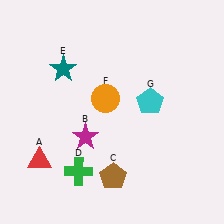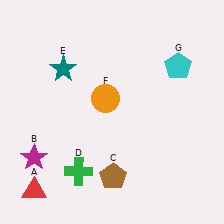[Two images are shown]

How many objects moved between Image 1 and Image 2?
3 objects moved between the two images.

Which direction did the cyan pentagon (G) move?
The cyan pentagon (G) moved up.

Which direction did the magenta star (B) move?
The magenta star (B) moved left.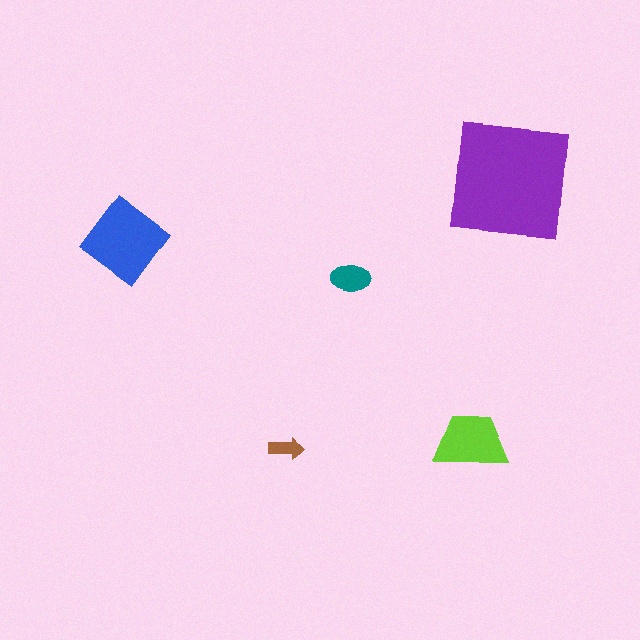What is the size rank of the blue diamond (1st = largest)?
2nd.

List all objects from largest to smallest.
The purple square, the blue diamond, the lime trapezoid, the teal ellipse, the brown arrow.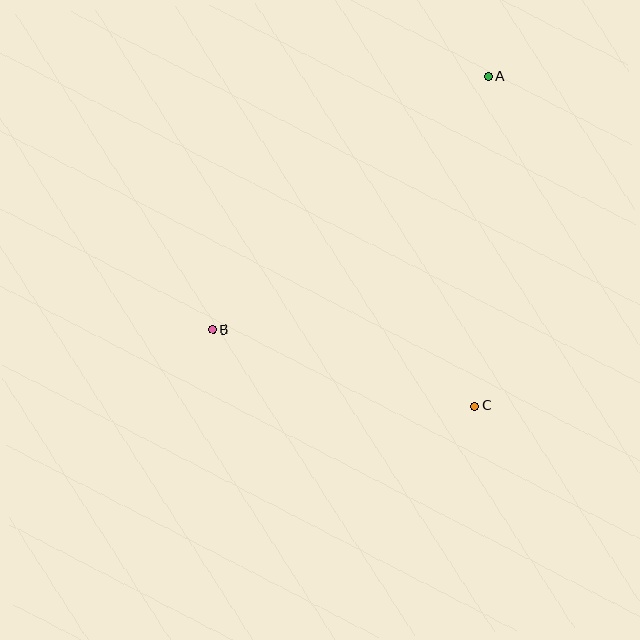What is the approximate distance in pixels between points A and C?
The distance between A and C is approximately 330 pixels.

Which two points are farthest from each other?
Points A and B are farthest from each other.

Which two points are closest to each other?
Points B and C are closest to each other.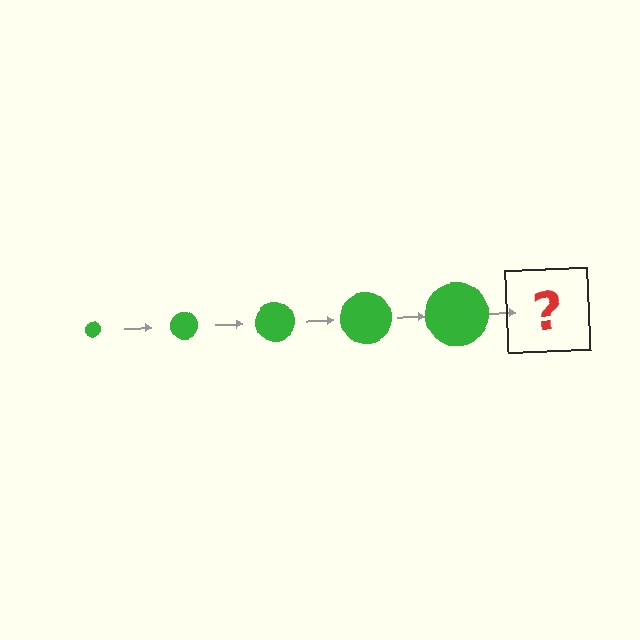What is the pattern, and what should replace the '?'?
The pattern is that the circle gets progressively larger each step. The '?' should be a green circle, larger than the previous one.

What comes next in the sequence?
The next element should be a green circle, larger than the previous one.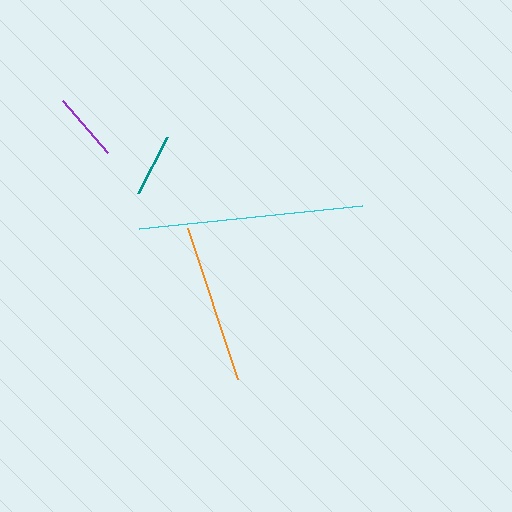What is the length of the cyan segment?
The cyan segment is approximately 224 pixels long.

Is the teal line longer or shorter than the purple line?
The purple line is longer than the teal line.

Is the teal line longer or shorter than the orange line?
The orange line is longer than the teal line.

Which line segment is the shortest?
The teal line is the shortest at approximately 63 pixels.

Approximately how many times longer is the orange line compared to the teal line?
The orange line is approximately 2.5 times the length of the teal line.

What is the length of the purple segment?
The purple segment is approximately 69 pixels long.